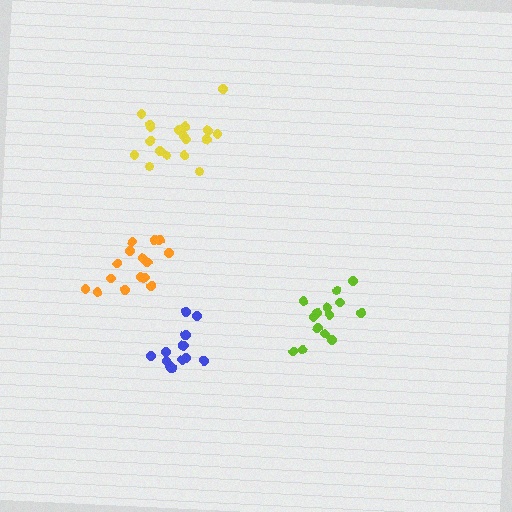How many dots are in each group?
Group 1: 16 dots, Group 2: 18 dots, Group 3: 15 dots, Group 4: 14 dots (63 total).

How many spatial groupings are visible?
There are 4 spatial groupings.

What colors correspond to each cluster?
The clusters are colored: orange, yellow, blue, lime.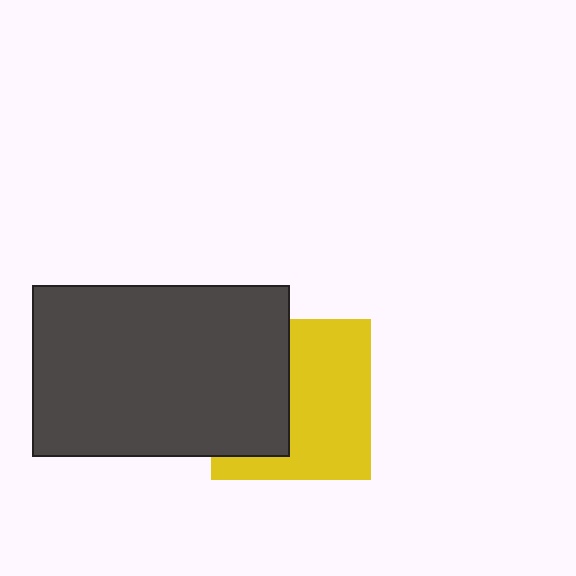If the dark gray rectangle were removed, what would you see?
You would see the complete yellow square.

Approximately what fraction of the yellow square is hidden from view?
Roughly 42% of the yellow square is hidden behind the dark gray rectangle.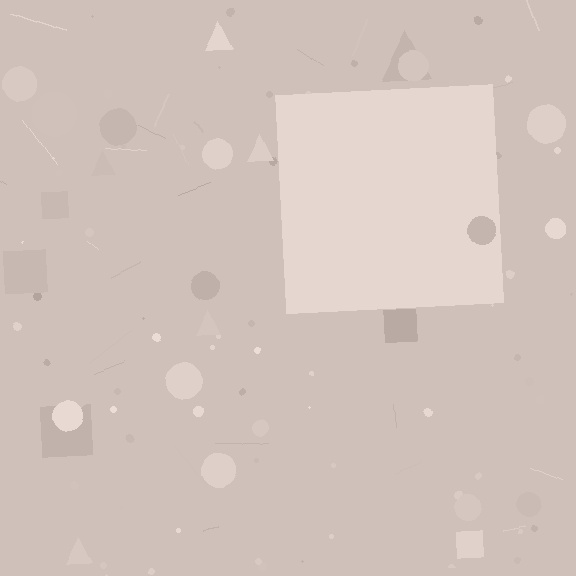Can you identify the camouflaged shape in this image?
The camouflaged shape is a square.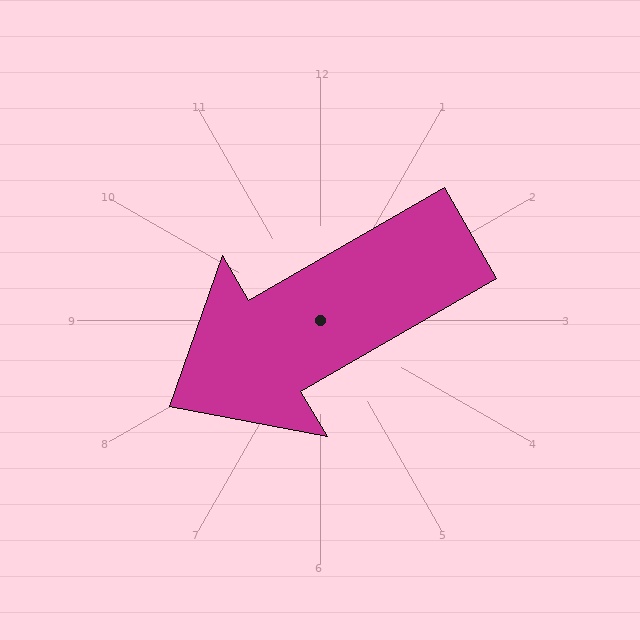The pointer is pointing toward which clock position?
Roughly 8 o'clock.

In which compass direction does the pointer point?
Southwest.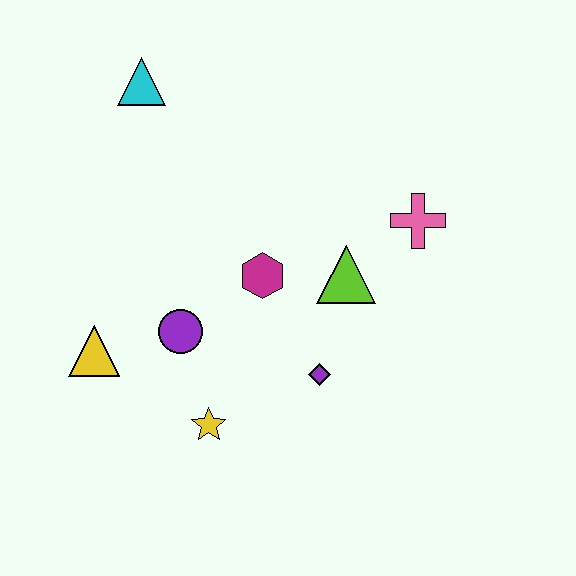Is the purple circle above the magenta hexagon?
No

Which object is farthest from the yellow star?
The cyan triangle is farthest from the yellow star.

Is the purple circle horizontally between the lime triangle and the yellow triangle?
Yes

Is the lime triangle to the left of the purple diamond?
No